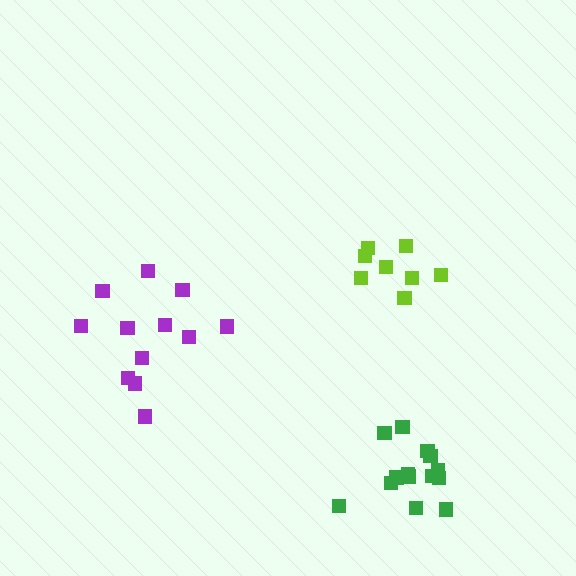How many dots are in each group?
Group 1: 14 dots, Group 2: 12 dots, Group 3: 8 dots (34 total).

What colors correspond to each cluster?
The clusters are colored: green, purple, lime.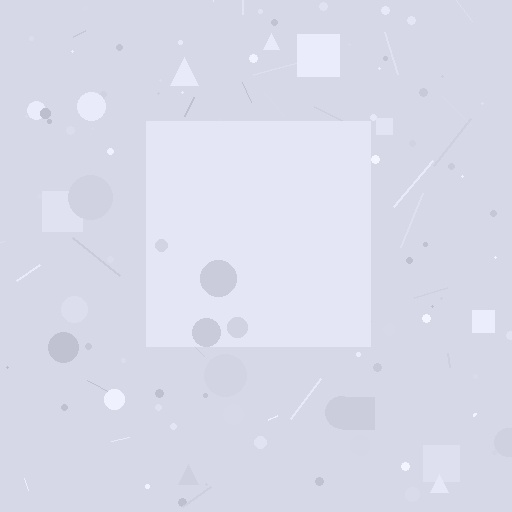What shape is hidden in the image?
A square is hidden in the image.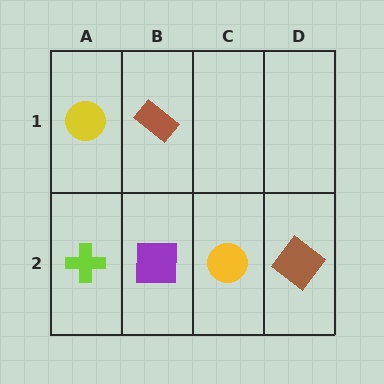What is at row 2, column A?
A lime cross.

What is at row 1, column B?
A brown rectangle.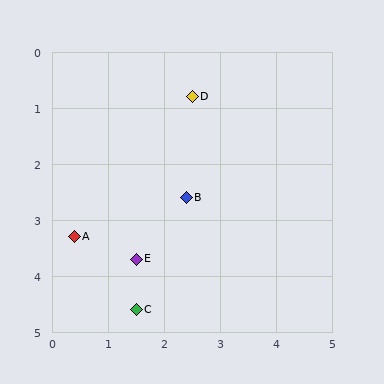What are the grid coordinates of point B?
Point B is at approximately (2.4, 2.6).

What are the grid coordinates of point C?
Point C is at approximately (1.5, 4.6).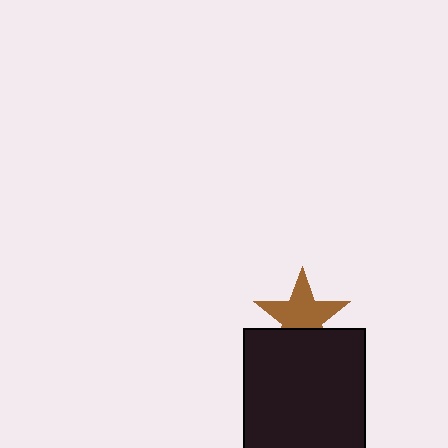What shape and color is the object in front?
The object in front is a black square.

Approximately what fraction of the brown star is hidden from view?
Roughly 32% of the brown star is hidden behind the black square.